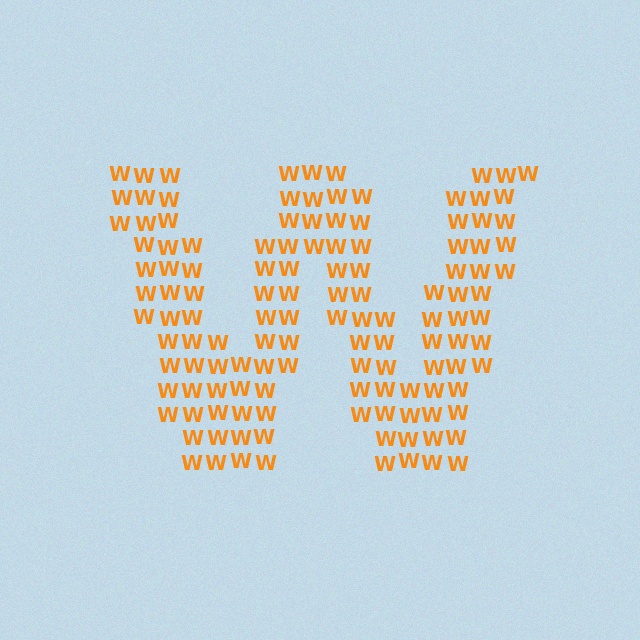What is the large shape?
The large shape is the letter W.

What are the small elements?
The small elements are letter W's.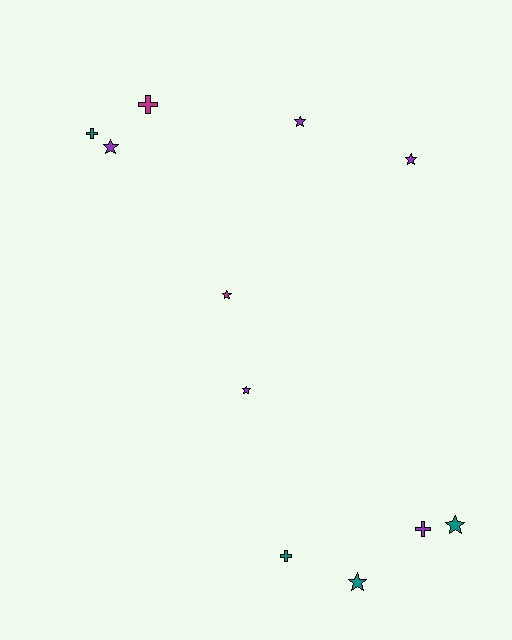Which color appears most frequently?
Purple, with 5 objects.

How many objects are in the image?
There are 11 objects.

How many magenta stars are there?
There is 1 magenta star.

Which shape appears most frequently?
Star, with 7 objects.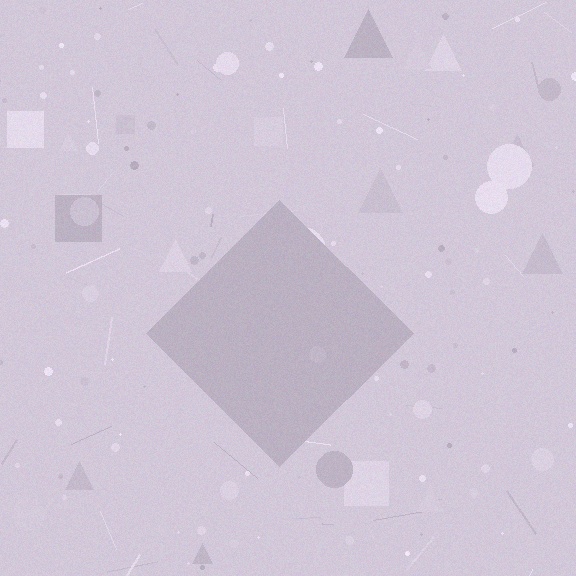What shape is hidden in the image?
A diamond is hidden in the image.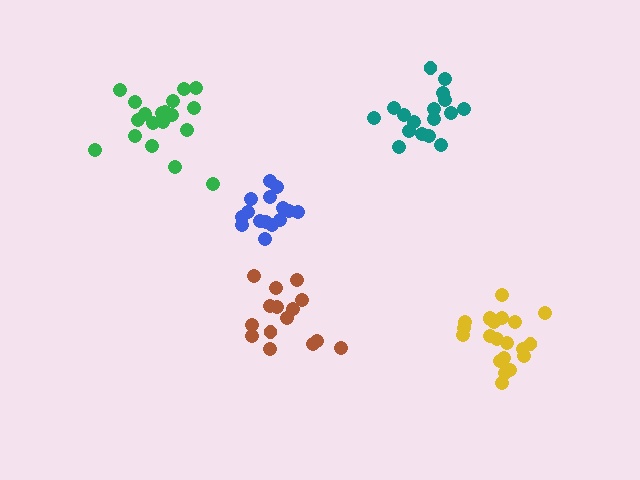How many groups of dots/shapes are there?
There are 5 groups.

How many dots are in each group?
Group 1: 19 dots, Group 2: 17 dots, Group 3: 15 dots, Group 4: 15 dots, Group 5: 21 dots (87 total).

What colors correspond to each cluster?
The clusters are colored: green, teal, blue, brown, yellow.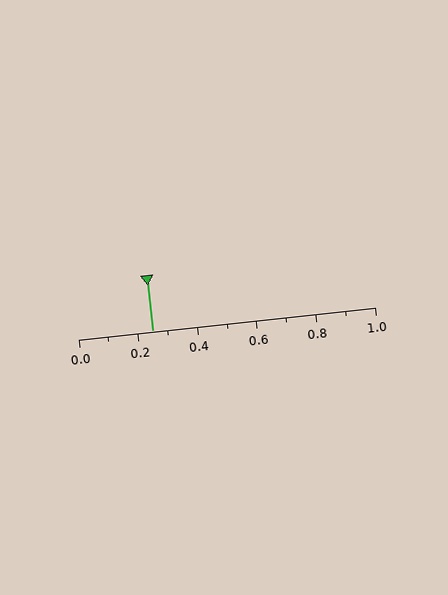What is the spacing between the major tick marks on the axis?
The major ticks are spaced 0.2 apart.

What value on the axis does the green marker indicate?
The marker indicates approximately 0.25.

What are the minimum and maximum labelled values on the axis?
The axis runs from 0.0 to 1.0.